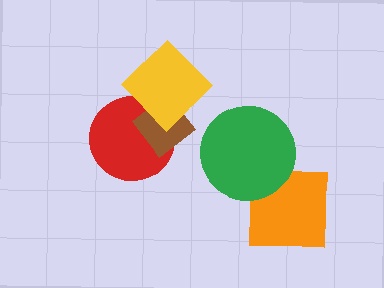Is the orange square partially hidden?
Yes, it is partially covered by another shape.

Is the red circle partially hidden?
Yes, it is partially covered by another shape.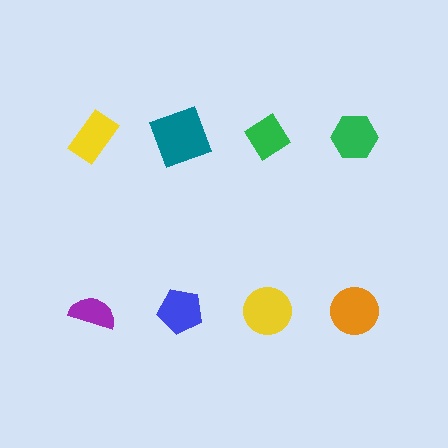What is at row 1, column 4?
A green hexagon.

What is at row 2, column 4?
An orange circle.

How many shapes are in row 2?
4 shapes.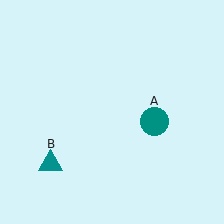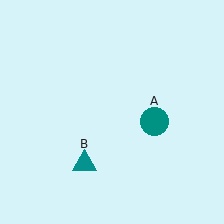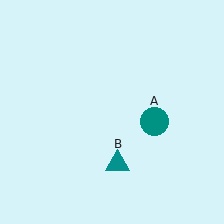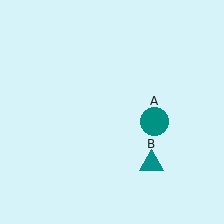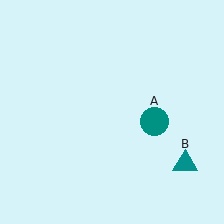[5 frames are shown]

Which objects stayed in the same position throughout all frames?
Teal circle (object A) remained stationary.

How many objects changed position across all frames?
1 object changed position: teal triangle (object B).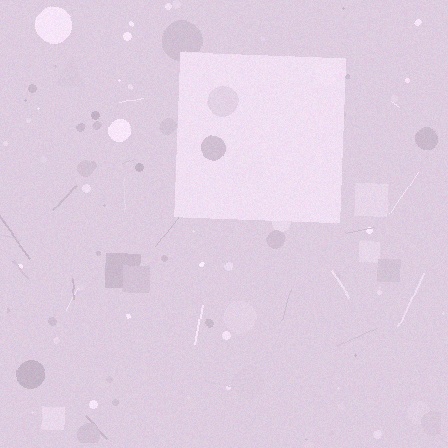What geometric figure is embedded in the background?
A square is embedded in the background.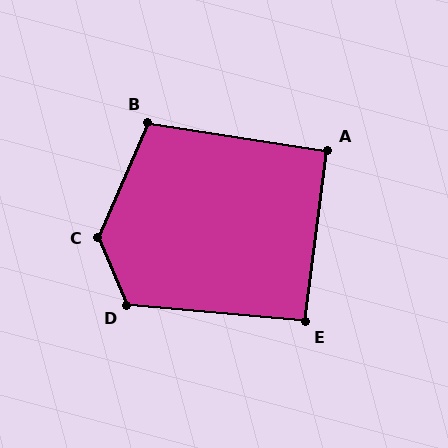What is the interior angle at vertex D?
Approximately 118 degrees (obtuse).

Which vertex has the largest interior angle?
C, at approximately 134 degrees.